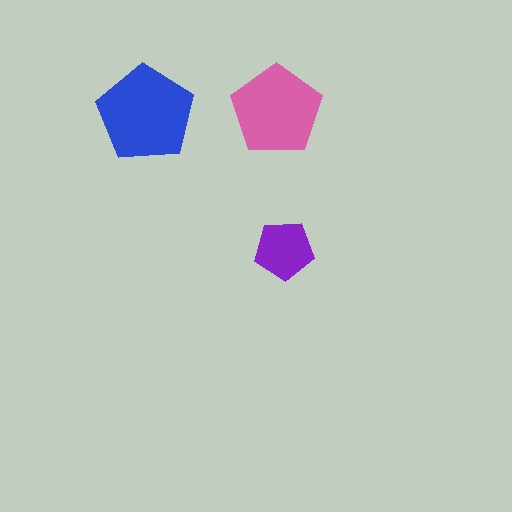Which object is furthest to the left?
The blue pentagon is leftmost.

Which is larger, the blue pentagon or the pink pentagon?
The blue one.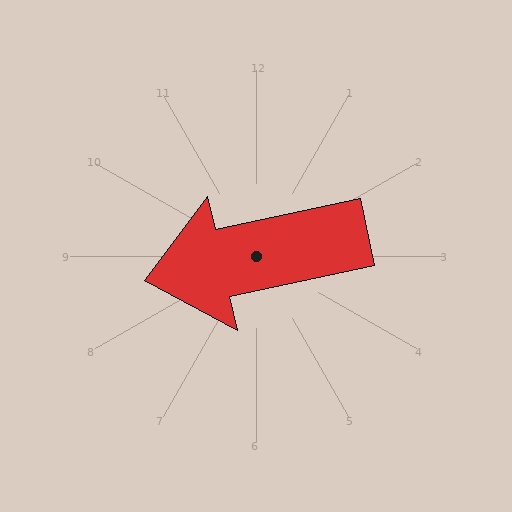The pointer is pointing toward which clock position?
Roughly 9 o'clock.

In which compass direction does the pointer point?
West.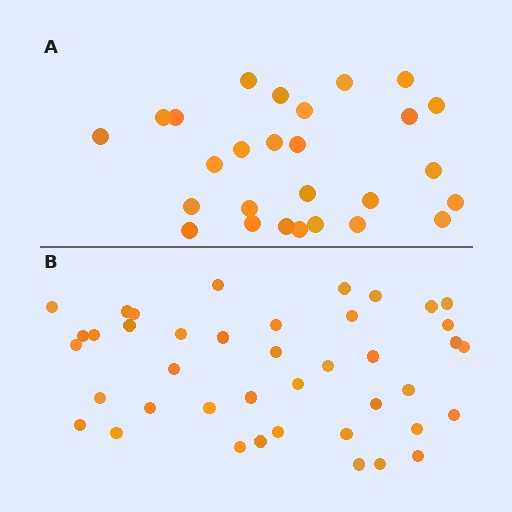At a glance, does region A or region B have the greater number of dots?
Region B (the bottom region) has more dots.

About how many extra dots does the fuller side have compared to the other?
Region B has approximately 15 more dots than region A.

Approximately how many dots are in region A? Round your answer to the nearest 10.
About 30 dots. (The exact count is 27, which rounds to 30.)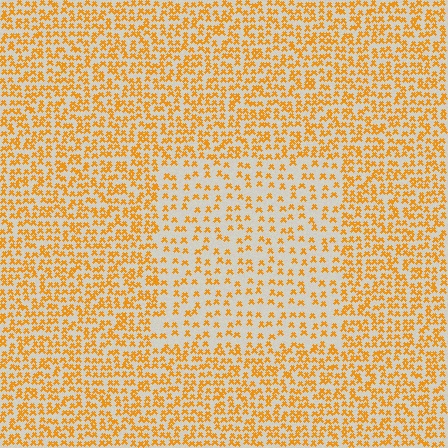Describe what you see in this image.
The image contains small orange elements arranged at two different densities. A rectangle-shaped region is visible where the elements are less densely packed than the surrounding area.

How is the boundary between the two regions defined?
The boundary is defined by a change in element density (approximately 2.0x ratio). All elements are the same color, size, and shape.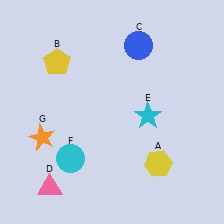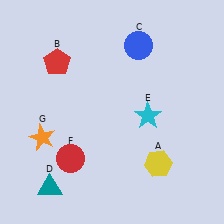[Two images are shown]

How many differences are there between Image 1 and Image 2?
There are 3 differences between the two images.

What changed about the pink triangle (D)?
In Image 1, D is pink. In Image 2, it changed to teal.